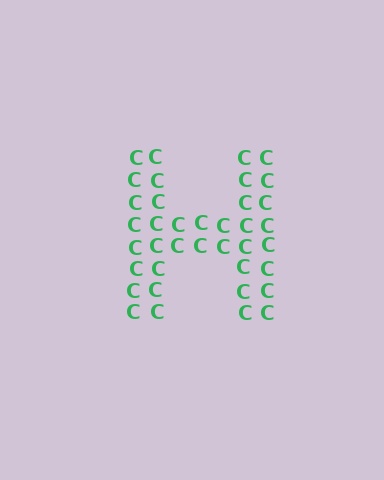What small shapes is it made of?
It is made of small letter C's.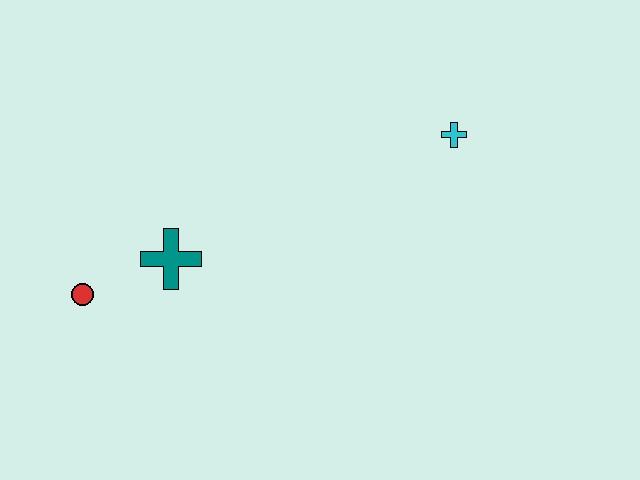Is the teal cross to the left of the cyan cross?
Yes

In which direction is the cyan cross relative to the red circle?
The cyan cross is to the right of the red circle.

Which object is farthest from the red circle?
The cyan cross is farthest from the red circle.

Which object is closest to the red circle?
The teal cross is closest to the red circle.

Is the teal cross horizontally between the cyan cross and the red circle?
Yes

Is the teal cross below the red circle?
No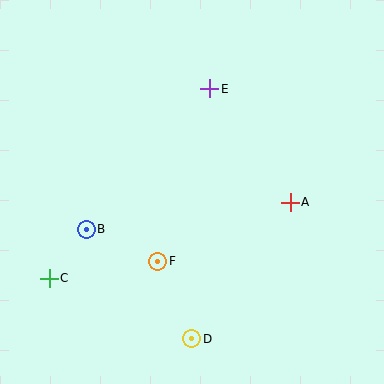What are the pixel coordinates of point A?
Point A is at (290, 202).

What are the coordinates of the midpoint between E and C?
The midpoint between E and C is at (129, 183).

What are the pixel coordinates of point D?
Point D is at (192, 339).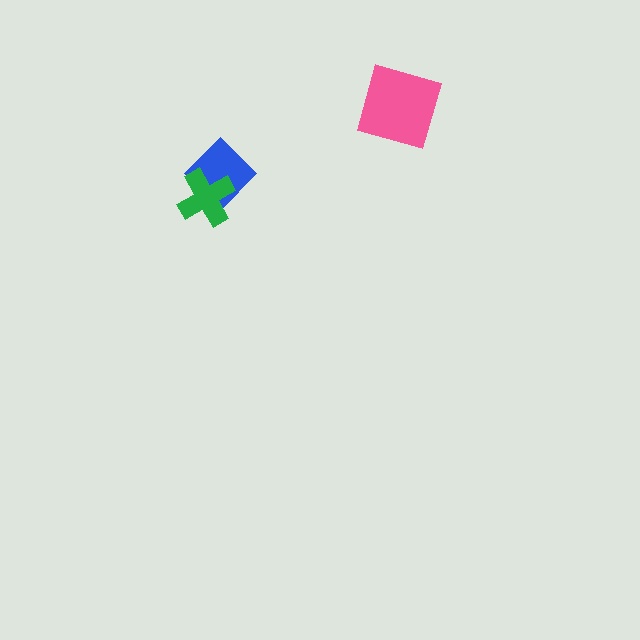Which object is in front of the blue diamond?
The green cross is in front of the blue diamond.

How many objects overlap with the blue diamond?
1 object overlaps with the blue diamond.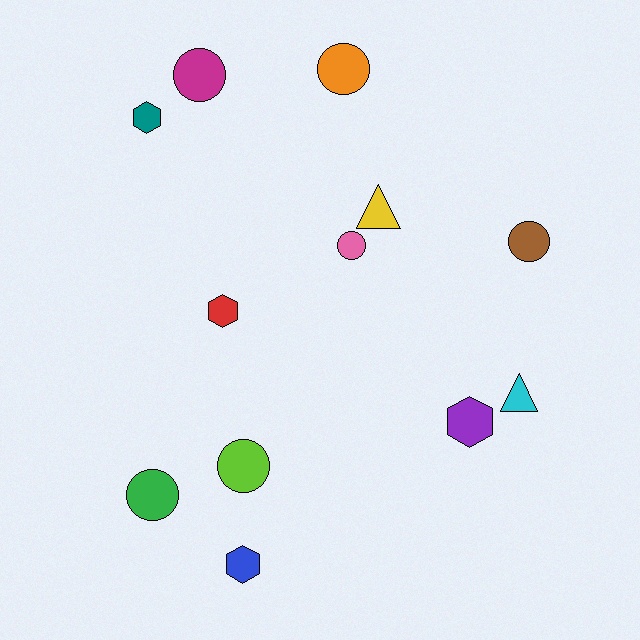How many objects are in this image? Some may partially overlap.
There are 12 objects.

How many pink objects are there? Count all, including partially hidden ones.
There is 1 pink object.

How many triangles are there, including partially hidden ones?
There are 2 triangles.